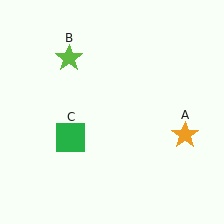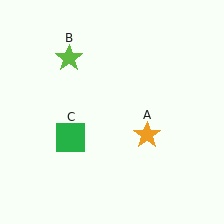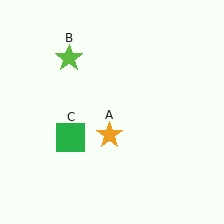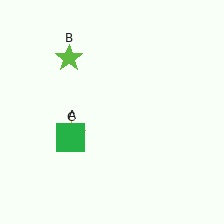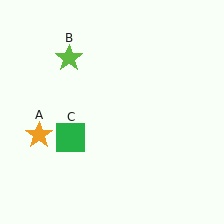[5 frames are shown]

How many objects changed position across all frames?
1 object changed position: orange star (object A).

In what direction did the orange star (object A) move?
The orange star (object A) moved left.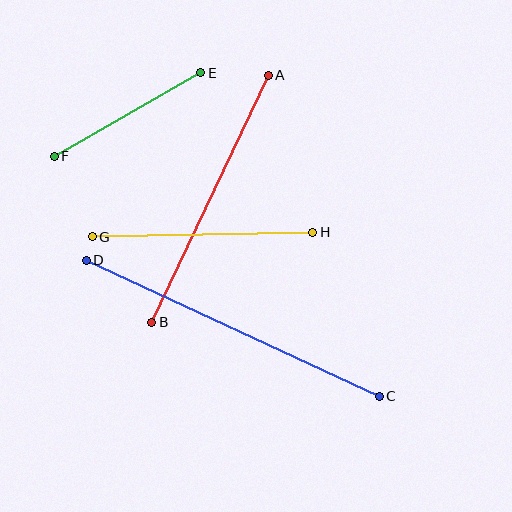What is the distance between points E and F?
The distance is approximately 168 pixels.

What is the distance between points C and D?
The distance is approximately 323 pixels.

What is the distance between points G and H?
The distance is approximately 221 pixels.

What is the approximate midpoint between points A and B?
The midpoint is at approximately (210, 199) pixels.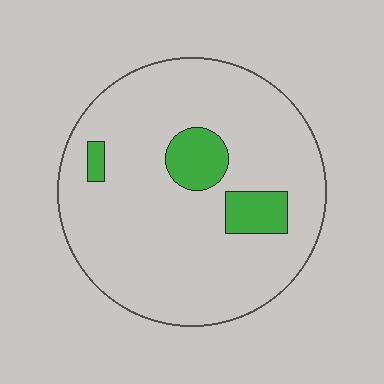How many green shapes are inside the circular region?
3.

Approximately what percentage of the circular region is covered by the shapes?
Approximately 10%.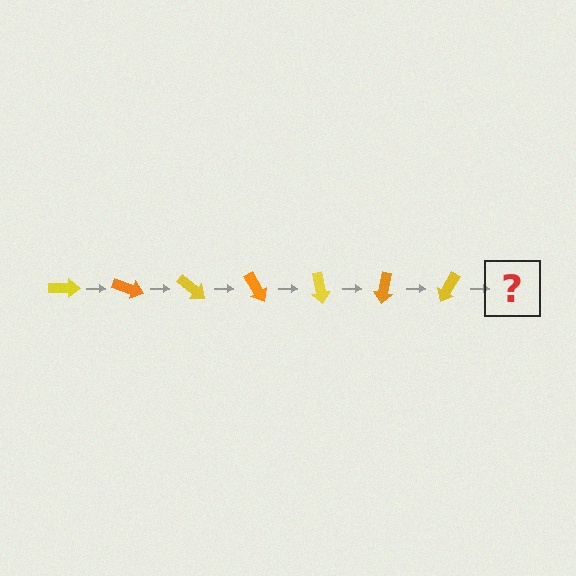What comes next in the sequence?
The next element should be an orange arrow, rotated 140 degrees from the start.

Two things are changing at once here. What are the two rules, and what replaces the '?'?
The two rules are that it rotates 20 degrees each step and the color cycles through yellow and orange. The '?' should be an orange arrow, rotated 140 degrees from the start.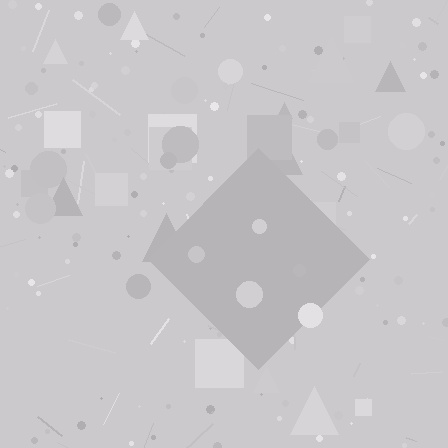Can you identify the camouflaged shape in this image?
The camouflaged shape is a diamond.